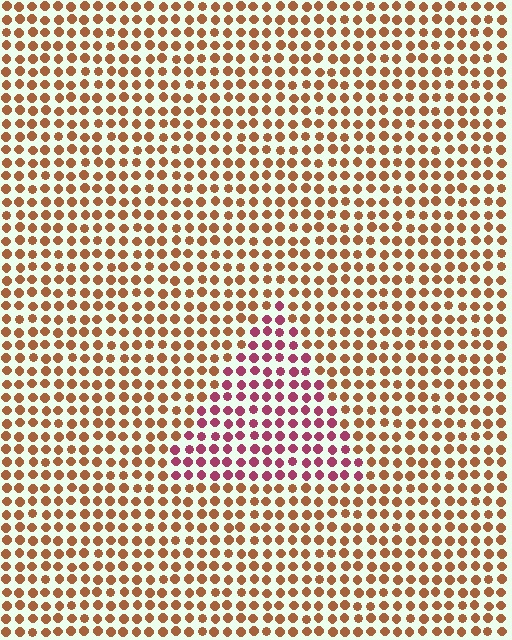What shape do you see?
I see a triangle.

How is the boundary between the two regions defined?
The boundary is defined purely by a slight shift in hue (about 48 degrees). Spacing, size, and orientation are identical on both sides.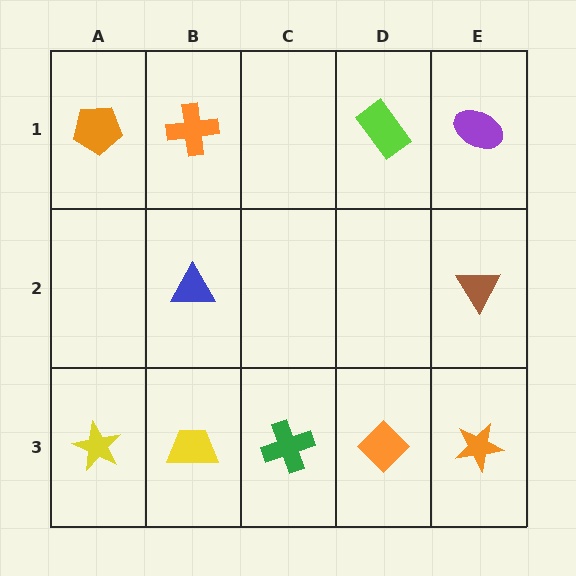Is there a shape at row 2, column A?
No, that cell is empty.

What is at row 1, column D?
A lime rectangle.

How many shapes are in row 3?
5 shapes.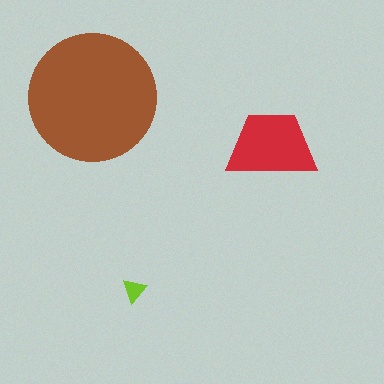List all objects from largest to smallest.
The brown circle, the red trapezoid, the lime triangle.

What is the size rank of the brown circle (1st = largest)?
1st.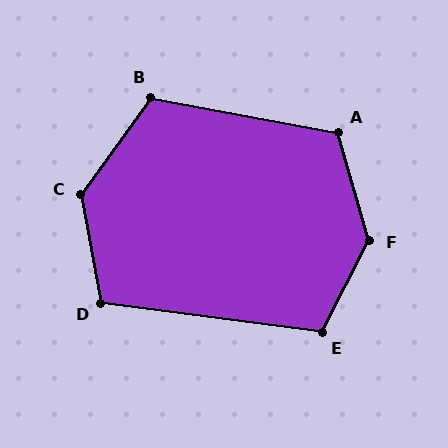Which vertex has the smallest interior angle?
D, at approximately 108 degrees.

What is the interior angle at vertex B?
Approximately 115 degrees (obtuse).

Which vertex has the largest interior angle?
F, at approximately 137 degrees.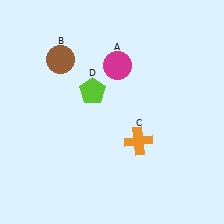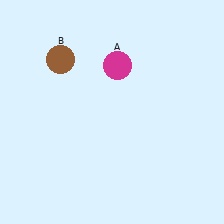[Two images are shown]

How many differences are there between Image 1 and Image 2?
There are 2 differences between the two images.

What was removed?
The orange cross (C), the lime pentagon (D) were removed in Image 2.